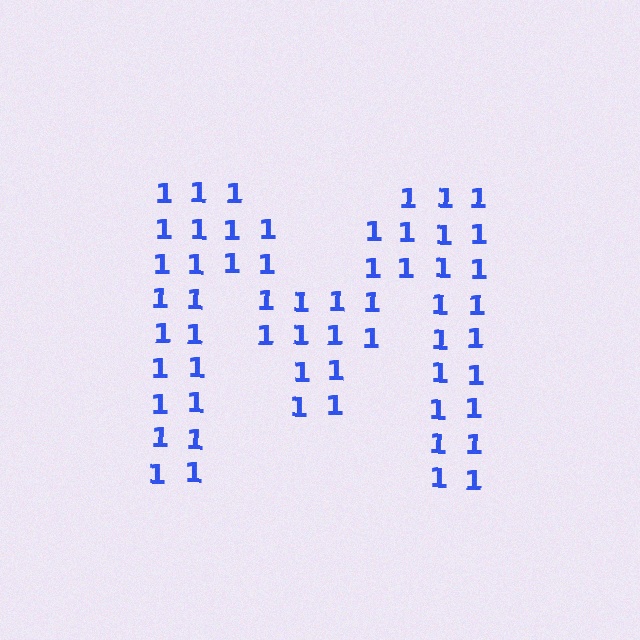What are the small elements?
The small elements are digit 1's.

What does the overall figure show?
The overall figure shows the letter M.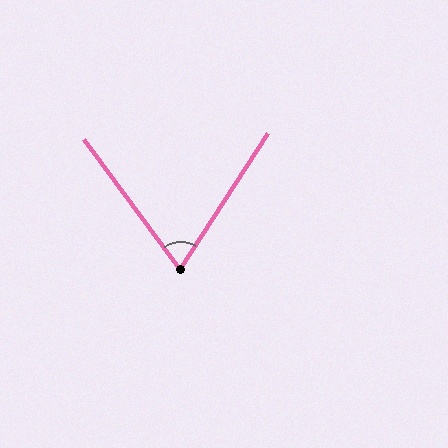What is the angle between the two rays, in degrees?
Approximately 69 degrees.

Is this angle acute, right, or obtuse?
It is acute.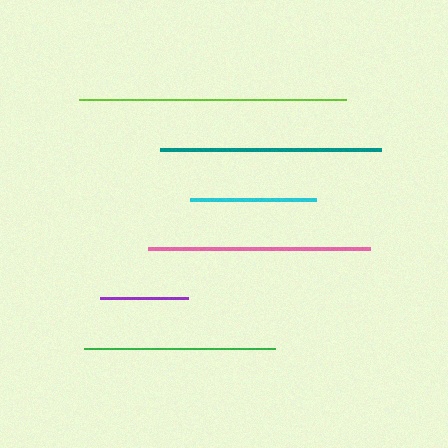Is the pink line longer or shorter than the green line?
The pink line is longer than the green line.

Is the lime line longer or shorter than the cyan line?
The lime line is longer than the cyan line.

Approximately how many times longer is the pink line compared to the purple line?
The pink line is approximately 2.5 times the length of the purple line.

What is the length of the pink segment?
The pink segment is approximately 223 pixels long.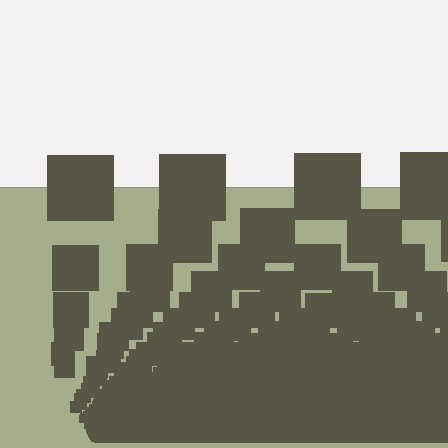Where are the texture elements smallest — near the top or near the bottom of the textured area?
Near the bottom.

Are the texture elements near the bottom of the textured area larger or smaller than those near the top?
Smaller. The gradient is inverted — elements near the bottom are smaller and denser.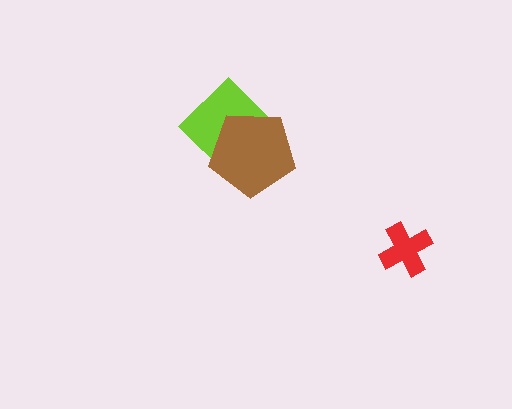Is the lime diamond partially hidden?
Yes, it is partially covered by another shape.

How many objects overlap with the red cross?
0 objects overlap with the red cross.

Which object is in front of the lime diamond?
The brown pentagon is in front of the lime diamond.